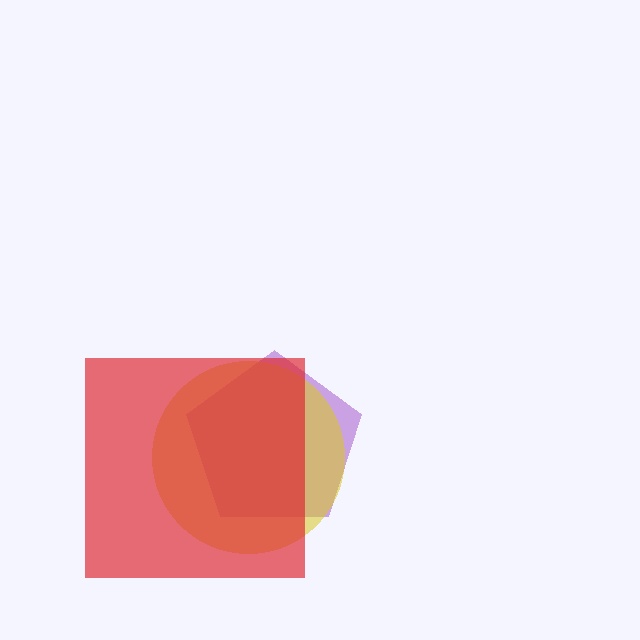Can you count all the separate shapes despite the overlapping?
Yes, there are 3 separate shapes.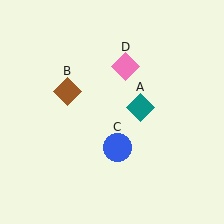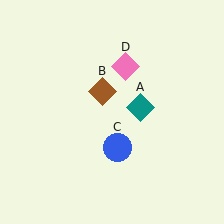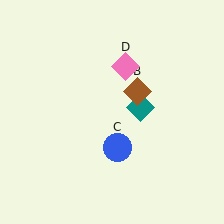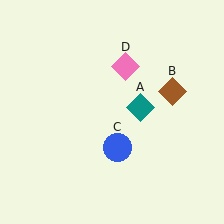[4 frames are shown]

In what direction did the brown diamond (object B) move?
The brown diamond (object B) moved right.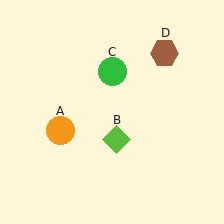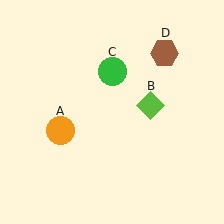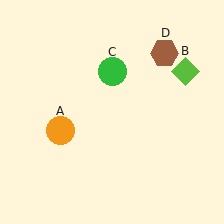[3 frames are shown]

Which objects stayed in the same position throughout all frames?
Orange circle (object A) and green circle (object C) and brown hexagon (object D) remained stationary.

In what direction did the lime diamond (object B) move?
The lime diamond (object B) moved up and to the right.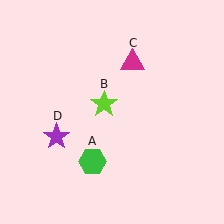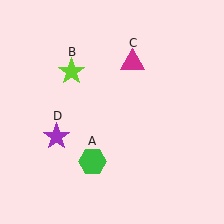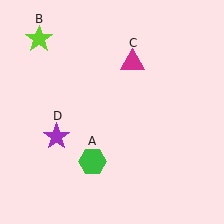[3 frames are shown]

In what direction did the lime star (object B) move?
The lime star (object B) moved up and to the left.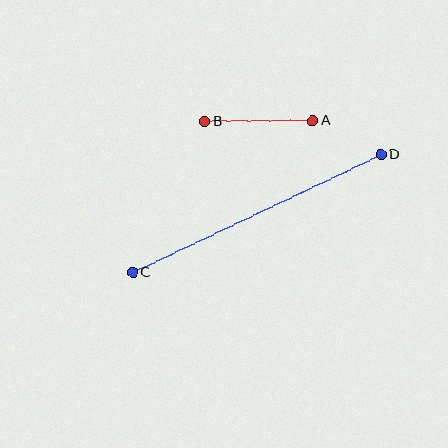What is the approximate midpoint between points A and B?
The midpoint is at approximately (259, 121) pixels.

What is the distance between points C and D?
The distance is approximately 275 pixels.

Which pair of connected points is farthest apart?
Points C and D are farthest apart.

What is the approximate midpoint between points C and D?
The midpoint is at approximately (257, 213) pixels.